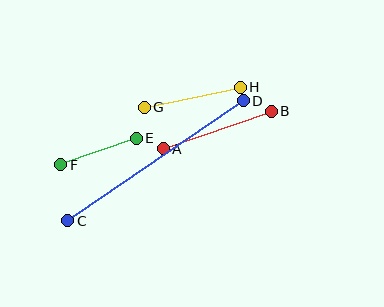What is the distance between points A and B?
The distance is approximately 114 pixels.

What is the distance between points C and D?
The distance is approximately 212 pixels.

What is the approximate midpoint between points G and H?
The midpoint is at approximately (192, 97) pixels.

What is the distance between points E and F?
The distance is approximately 80 pixels.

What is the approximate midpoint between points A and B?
The midpoint is at approximately (217, 130) pixels.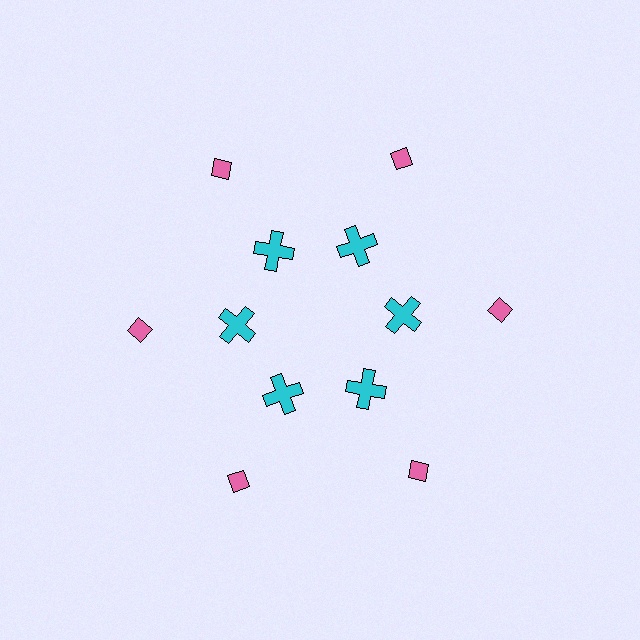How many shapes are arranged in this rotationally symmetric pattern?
There are 12 shapes, arranged in 6 groups of 2.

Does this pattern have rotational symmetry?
Yes, this pattern has 6-fold rotational symmetry. It looks the same after rotating 60 degrees around the center.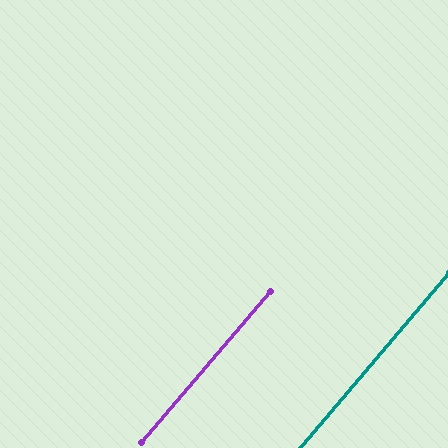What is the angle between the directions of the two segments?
Approximately 0 degrees.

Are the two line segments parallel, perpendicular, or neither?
Parallel — their directions differ by only 0.2°.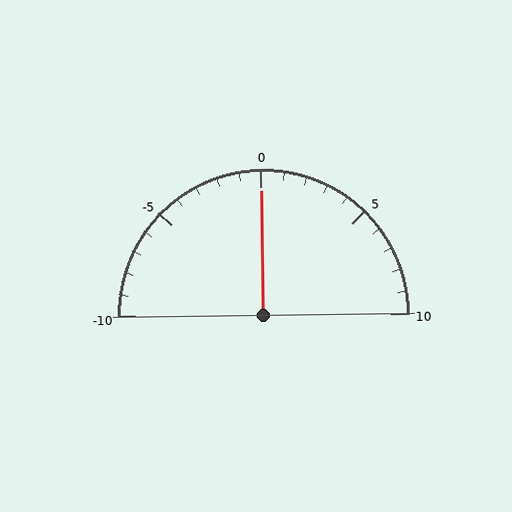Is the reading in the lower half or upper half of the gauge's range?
The reading is in the upper half of the range (-10 to 10).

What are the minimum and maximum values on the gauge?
The gauge ranges from -10 to 10.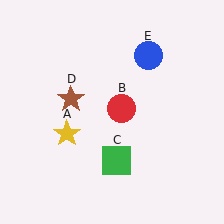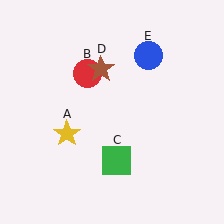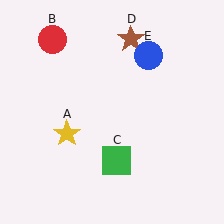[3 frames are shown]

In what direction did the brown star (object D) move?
The brown star (object D) moved up and to the right.